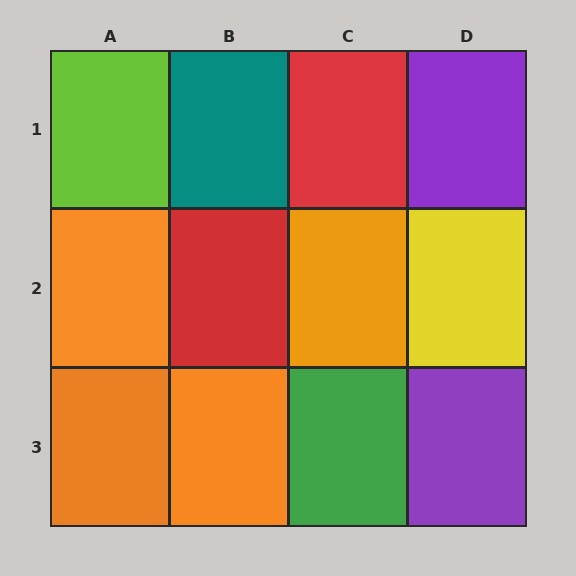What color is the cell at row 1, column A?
Lime.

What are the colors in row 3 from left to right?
Orange, orange, green, purple.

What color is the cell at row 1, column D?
Purple.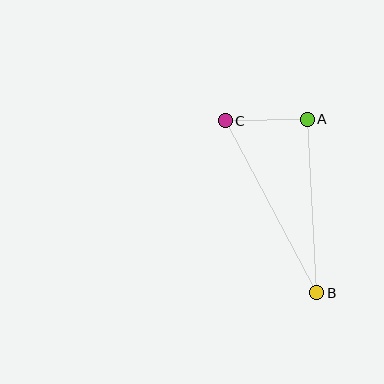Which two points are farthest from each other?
Points B and C are farthest from each other.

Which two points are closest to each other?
Points A and C are closest to each other.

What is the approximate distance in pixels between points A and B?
The distance between A and B is approximately 174 pixels.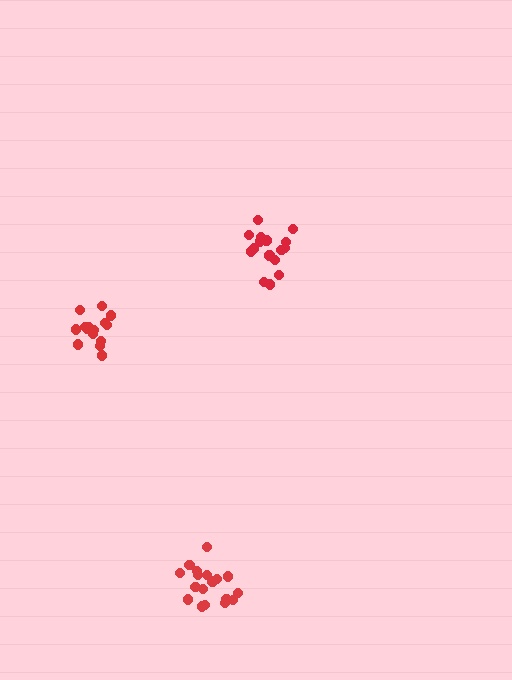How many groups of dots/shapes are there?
There are 3 groups.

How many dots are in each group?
Group 1: 19 dots, Group 2: 15 dots, Group 3: 16 dots (50 total).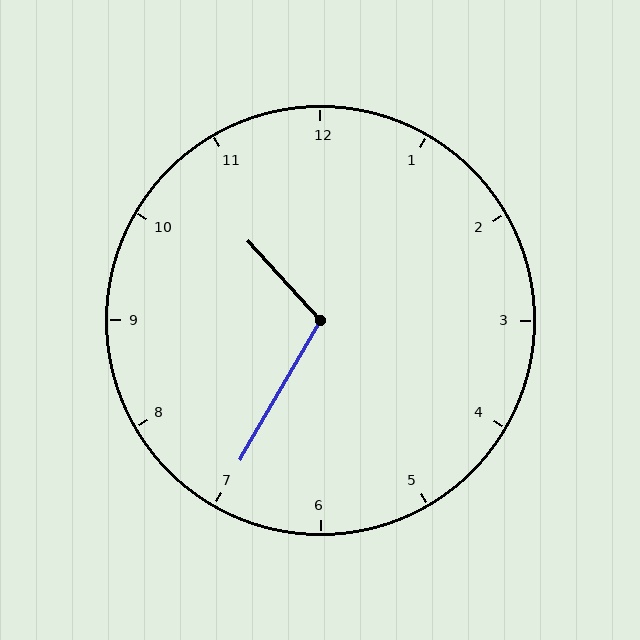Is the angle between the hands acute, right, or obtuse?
It is obtuse.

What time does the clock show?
10:35.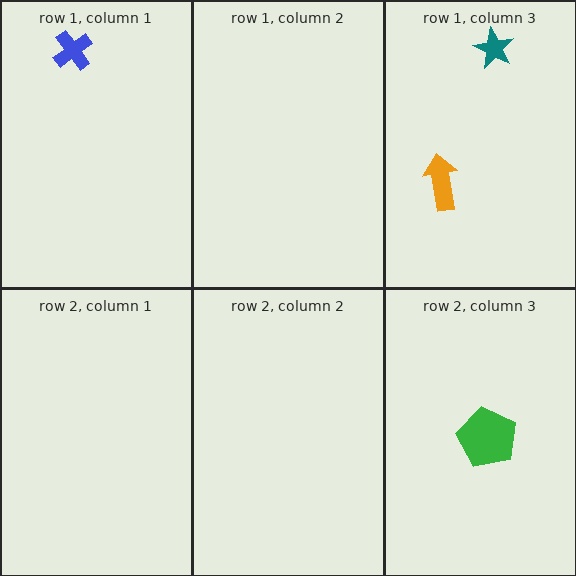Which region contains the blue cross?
The row 1, column 1 region.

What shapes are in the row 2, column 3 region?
The green pentagon.